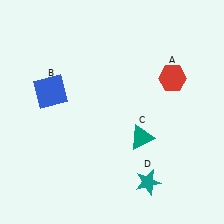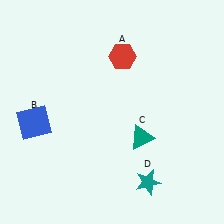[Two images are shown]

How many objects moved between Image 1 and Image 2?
2 objects moved between the two images.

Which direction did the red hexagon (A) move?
The red hexagon (A) moved left.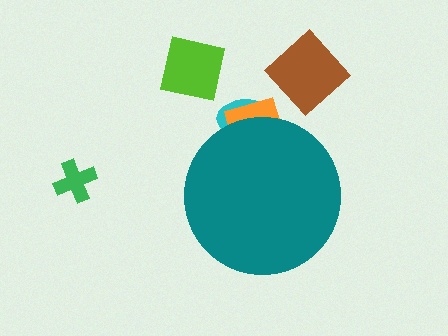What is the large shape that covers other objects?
A teal circle.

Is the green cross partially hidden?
No, the green cross is fully visible.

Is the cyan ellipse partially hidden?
Yes, the cyan ellipse is partially hidden behind the teal circle.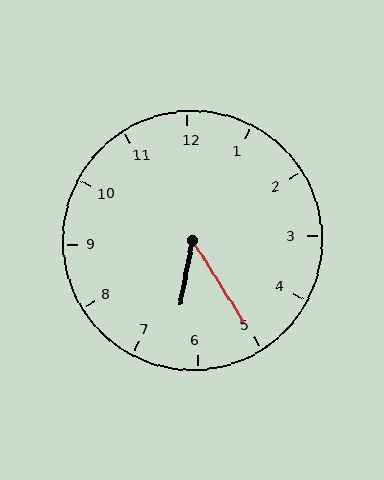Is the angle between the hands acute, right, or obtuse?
It is acute.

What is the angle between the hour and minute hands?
Approximately 42 degrees.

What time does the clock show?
6:25.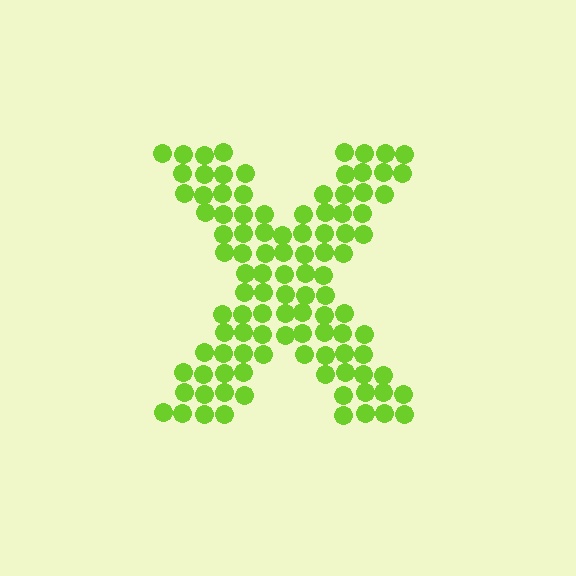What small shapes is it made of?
It is made of small circles.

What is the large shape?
The large shape is the letter X.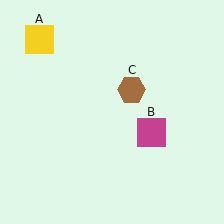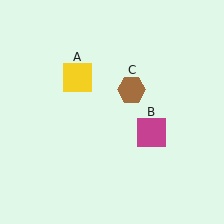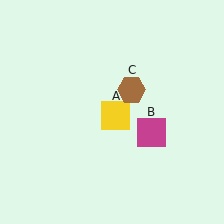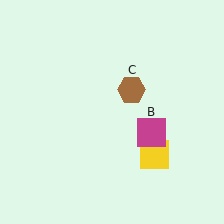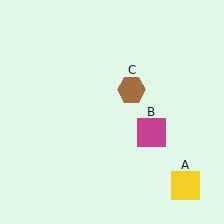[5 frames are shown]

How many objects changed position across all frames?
1 object changed position: yellow square (object A).